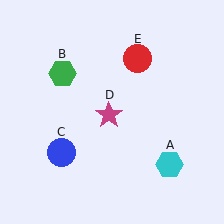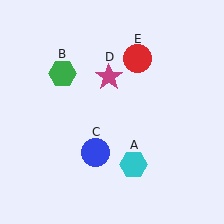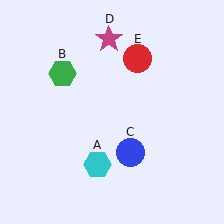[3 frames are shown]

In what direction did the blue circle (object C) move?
The blue circle (object C) moved right.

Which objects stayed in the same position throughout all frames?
Green hexagon (object B) and red circle (object E) remained stationary.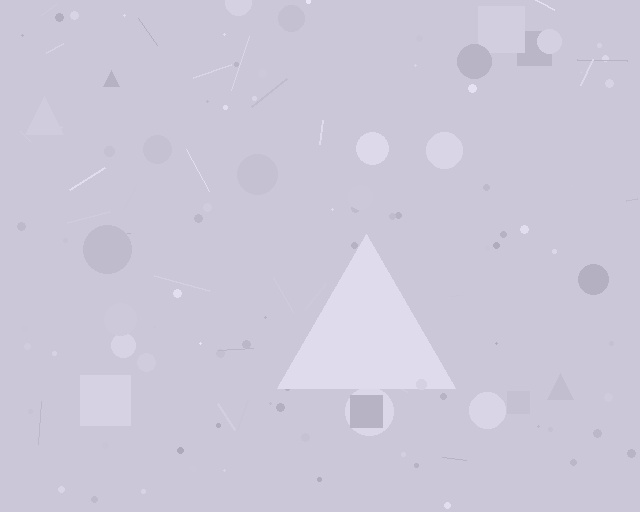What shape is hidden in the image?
A triangle is hidden in the image.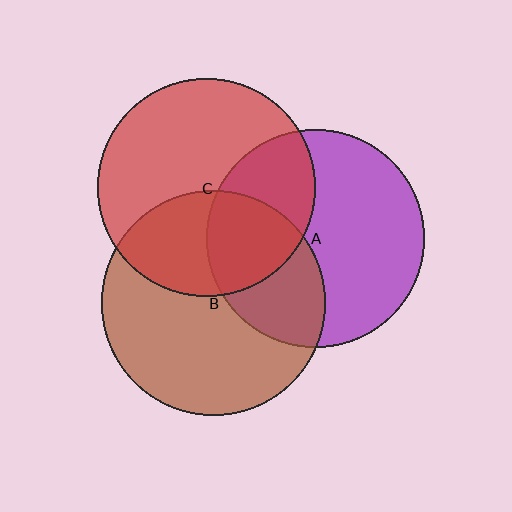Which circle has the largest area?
Circle B (brown).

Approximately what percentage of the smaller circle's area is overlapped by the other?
Approximately 35%.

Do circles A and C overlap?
Yes.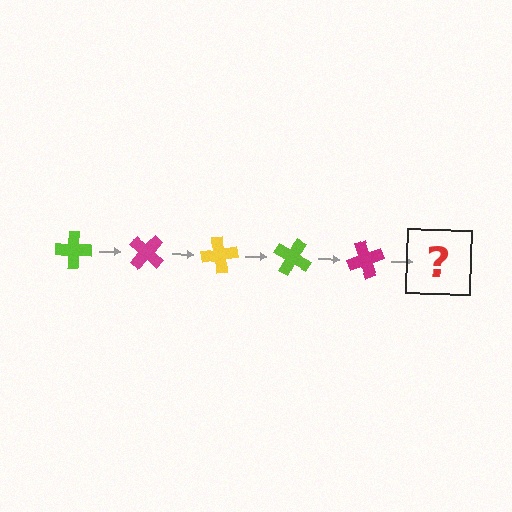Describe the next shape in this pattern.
It should be a yellow cross, rotated 200 degrees from the start.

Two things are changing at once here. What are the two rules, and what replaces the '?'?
The two rules are that it rotates 40 degrees each step and the color cycles through lime, magenta, and yellow. The '?' should be a yellow cross, rotated 200 degrees from the start.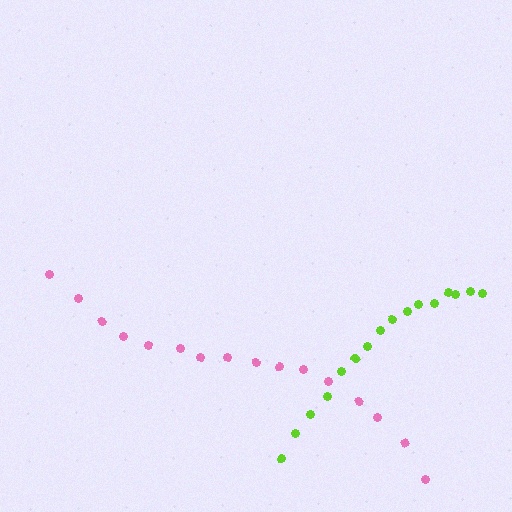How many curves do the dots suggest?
There are 2 distinct paths.